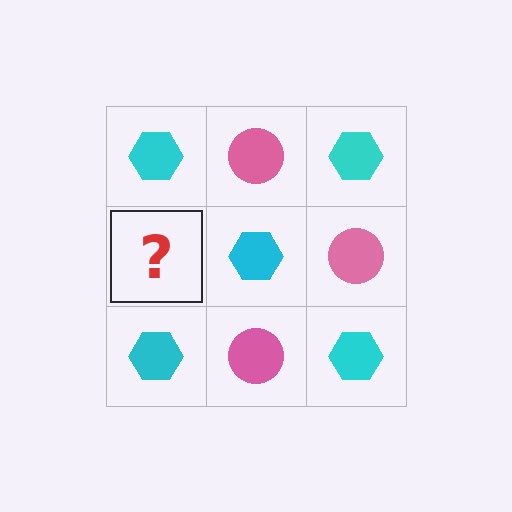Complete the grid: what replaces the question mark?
The question mark should be replaced with a pink circle.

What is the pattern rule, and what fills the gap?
The rule is that it alternates cyan hexagon and pink circle in a checkerboard pattern. The gap should be filled with a pink circle.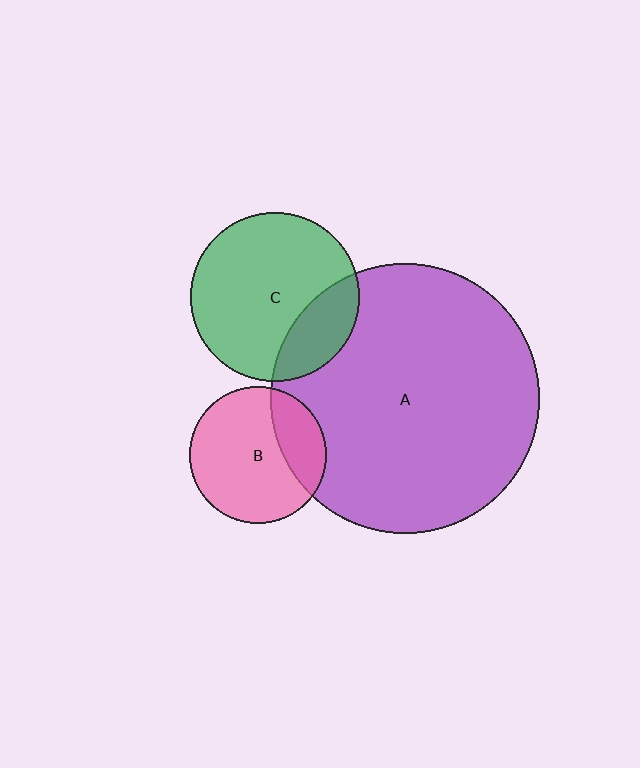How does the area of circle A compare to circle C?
Approximately 2.5 times.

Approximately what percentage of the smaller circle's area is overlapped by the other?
Approximately 25%.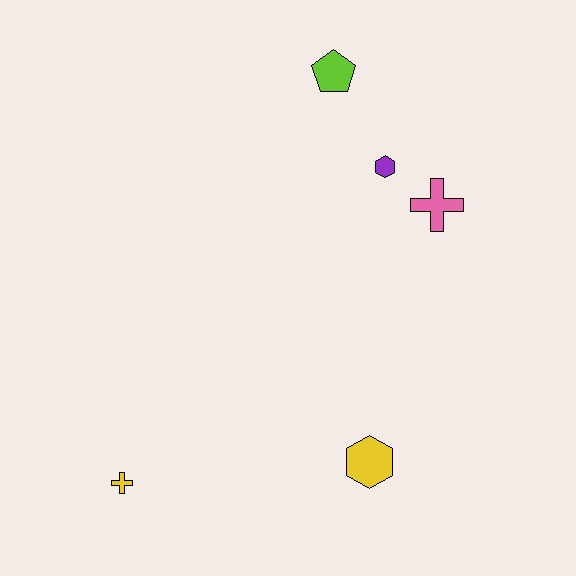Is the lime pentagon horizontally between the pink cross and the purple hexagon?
No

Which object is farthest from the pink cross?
The yellow cross is farthest from the pink cross.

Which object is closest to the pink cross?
The purple hexagon is closest to the pink cross.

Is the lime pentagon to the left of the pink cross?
Yes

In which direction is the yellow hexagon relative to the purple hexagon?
The yellow hexagon is below the purple hexagon.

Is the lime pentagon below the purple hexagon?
No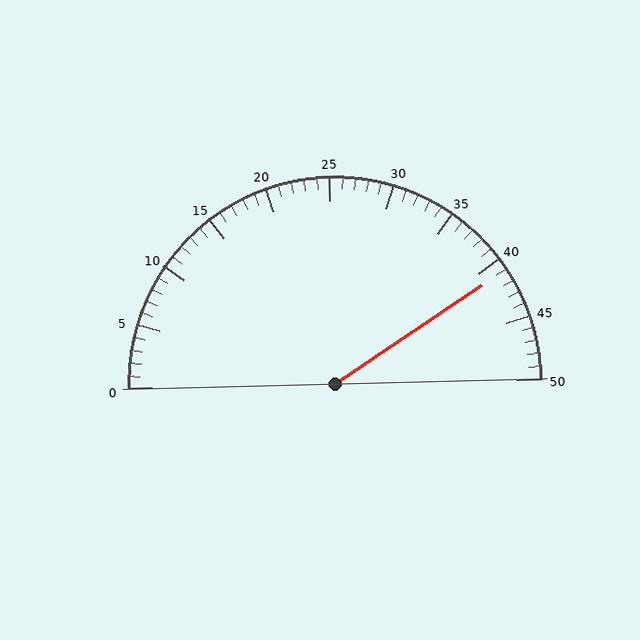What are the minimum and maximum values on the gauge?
The gauge ranges from 0 to 50.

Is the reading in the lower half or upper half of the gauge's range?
The reading is in the upper half of the range (0 to 50).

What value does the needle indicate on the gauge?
The needle indicates approximately 41.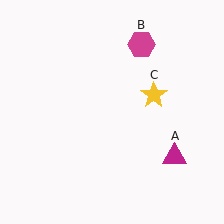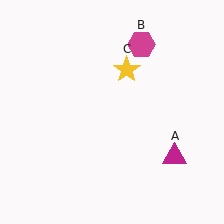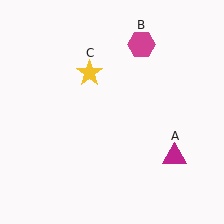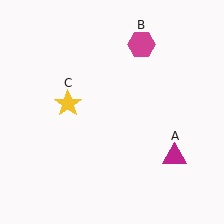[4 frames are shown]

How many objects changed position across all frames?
1 object changed position: yellow star (object C).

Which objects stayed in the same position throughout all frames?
Magenta triangle (object A) and magenta hexagon (object B) remained stationary.